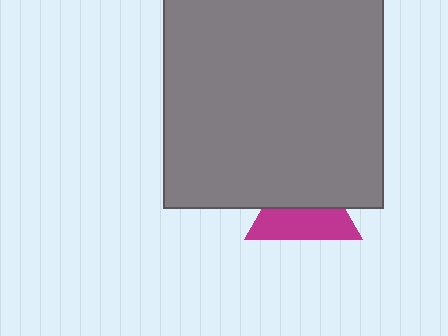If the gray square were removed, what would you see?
You would see the complete magenta triangle.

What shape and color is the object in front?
The object in front is a gray square.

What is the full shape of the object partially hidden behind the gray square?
The partially hidden object is a magenta triangle.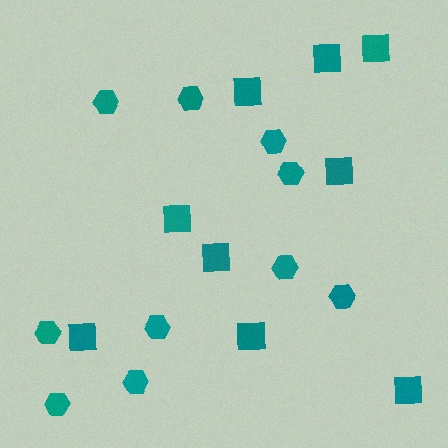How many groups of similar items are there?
There are 2 groups: one group of squares (9) and one group of hexagons (10).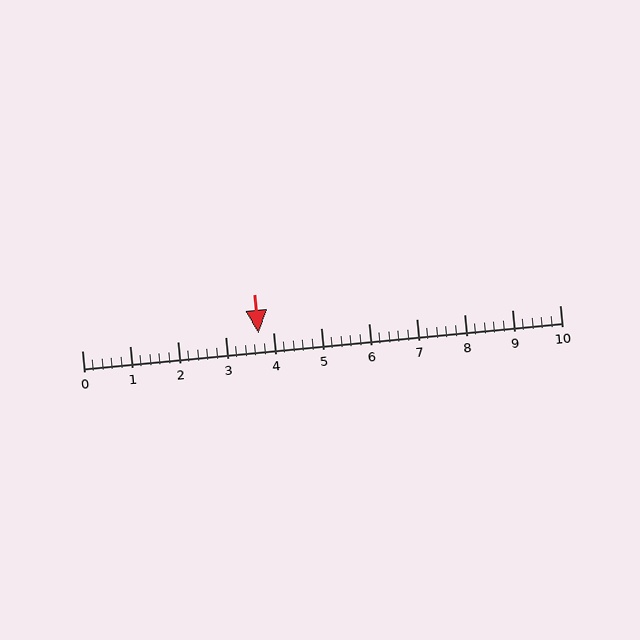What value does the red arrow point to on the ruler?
The red arrow points to approximately 3.7.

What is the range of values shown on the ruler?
The ruler shows values from 0 to 10.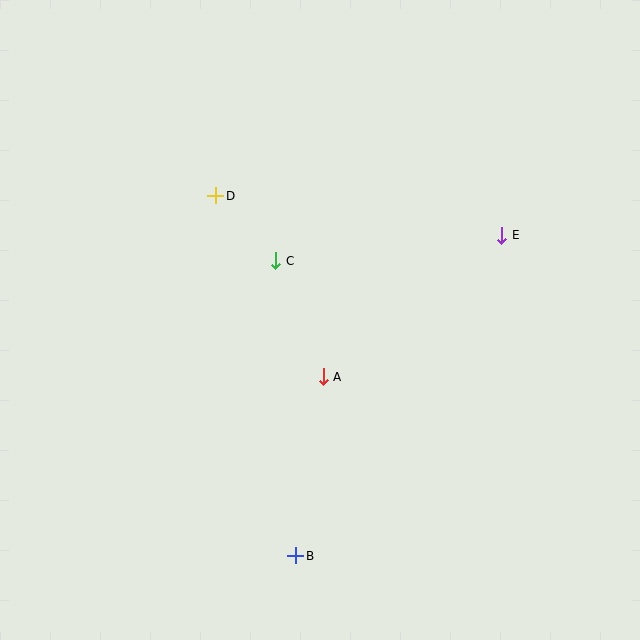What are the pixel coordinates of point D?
Point D is at (216, 196).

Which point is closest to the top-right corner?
Point E is closest to the top-right corner.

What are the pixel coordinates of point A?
Point A is at (323, 377).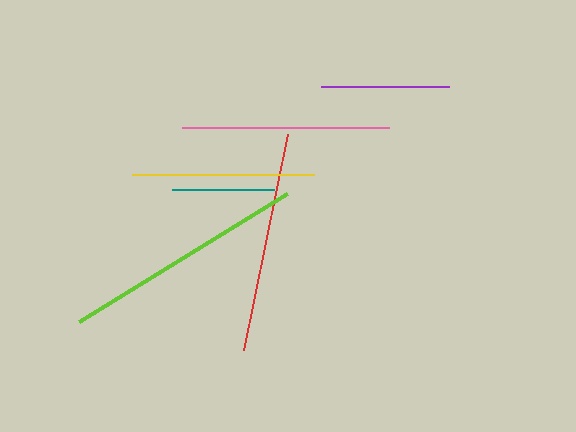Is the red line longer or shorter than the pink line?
The red line is longer than the pink line.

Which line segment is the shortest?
The teal line is the shortest at approximately 102 pixels.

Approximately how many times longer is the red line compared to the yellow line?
The red line is approximately 1.2 times the length of the yellow line.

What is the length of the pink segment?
The pink segment is approximately 207 pixels long.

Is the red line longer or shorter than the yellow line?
The red line is longer than the yellow line.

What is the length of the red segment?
The red segment is approximately 221 pixels long.